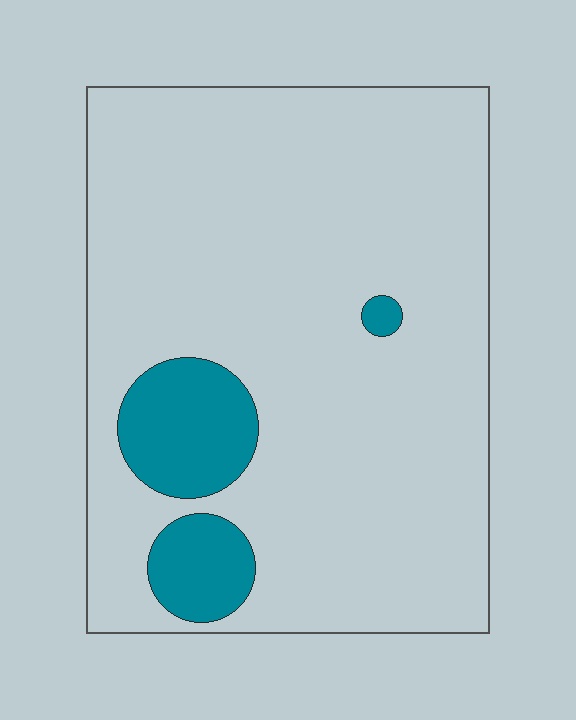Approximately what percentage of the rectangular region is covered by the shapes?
Approximately 10%.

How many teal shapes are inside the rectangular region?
3.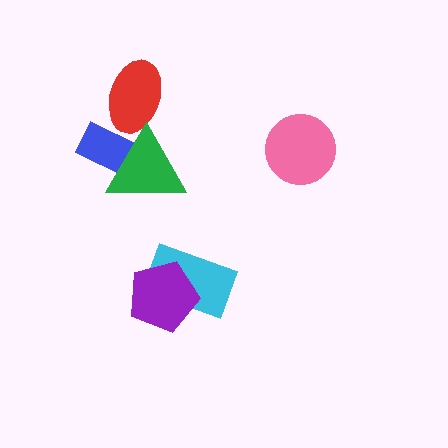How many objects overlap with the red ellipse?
2 objects overlap with the red ellipse.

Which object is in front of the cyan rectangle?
The purple pentagon is in front of the cyan rectangle.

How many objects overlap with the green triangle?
2 objects overlap with the green triangle.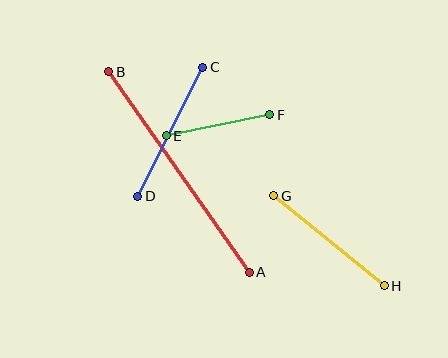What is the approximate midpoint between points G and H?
The midpoint is at approximately (329, 241) pixels.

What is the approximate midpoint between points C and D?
The midpoint is at approximately (170, 132) pixels.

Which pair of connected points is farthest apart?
Points A and B are farthest apart.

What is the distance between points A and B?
The distance is approximately 245 pixels.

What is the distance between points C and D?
The distance is approximately 145 pixels.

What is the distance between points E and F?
The distance is approximately 106 pixels.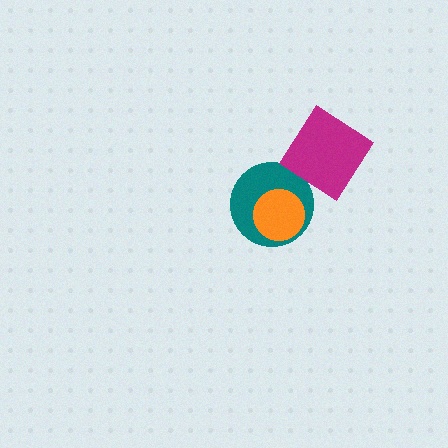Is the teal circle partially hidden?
Yes, it is partially covered by another shape.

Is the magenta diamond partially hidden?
No, no other shape covers it.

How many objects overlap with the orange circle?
1 object overlaps with the orange circle.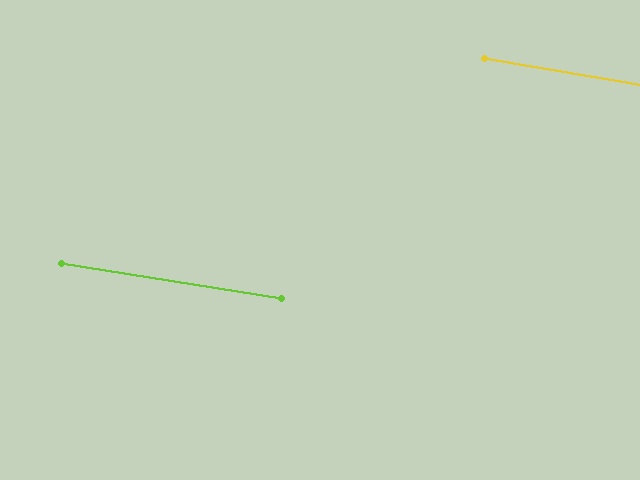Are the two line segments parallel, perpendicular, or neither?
Parallel — their directions differ by only 0.7°.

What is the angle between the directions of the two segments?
Approximately 1 degree.